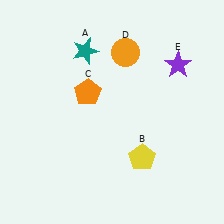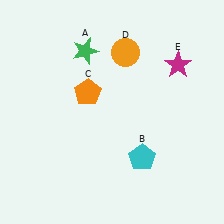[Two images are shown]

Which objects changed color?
A changed from teal to green. B changed from yellow to cyan. E changed from purple to magenta.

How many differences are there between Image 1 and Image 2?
There are 3 differences between the two images.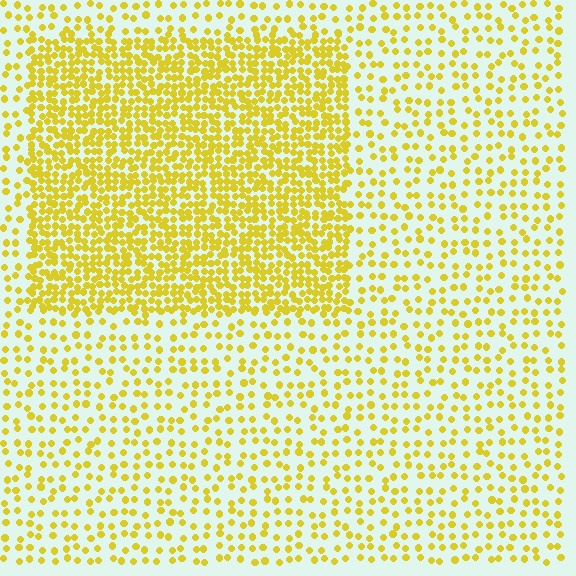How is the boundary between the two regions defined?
The boundary is defined by a change in element density (approximately 2.5x ratio). All elements are the same color, size, and shape.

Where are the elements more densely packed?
The elements are more densely packed inside the rectangle boundary.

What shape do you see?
I see a rectangle.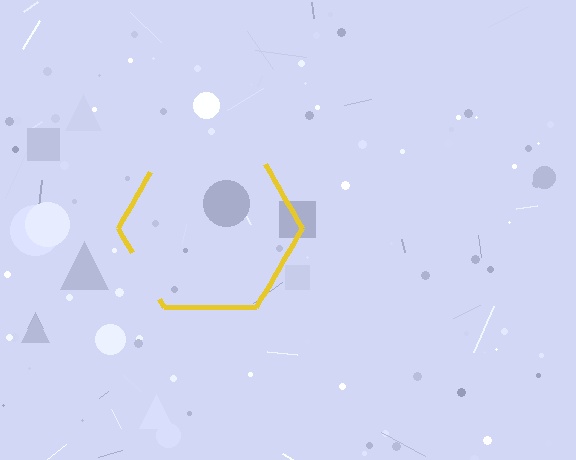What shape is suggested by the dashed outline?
The dashed outline suggests a hexagon.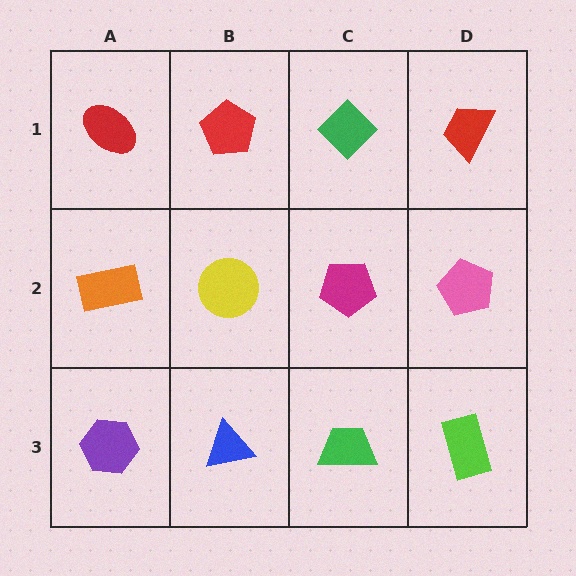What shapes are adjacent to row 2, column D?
A red trapezoid (row 1, column D), a lime rectangle (row 3, column D), a magenta pentagon (row 2, column C).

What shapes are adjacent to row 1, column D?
A pink pentagon (row 2, column D), a green diamond (row 1, column C).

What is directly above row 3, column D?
A pink pentagon.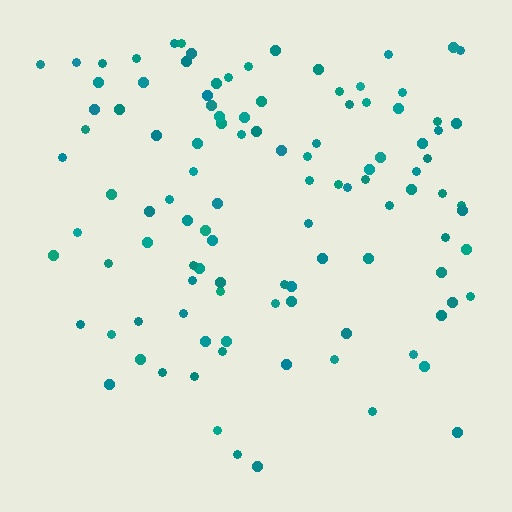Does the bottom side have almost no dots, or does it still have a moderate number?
Still a moderate number, just noticeably fewer than the top.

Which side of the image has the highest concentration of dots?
The top.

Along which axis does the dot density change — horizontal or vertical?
Vertical.